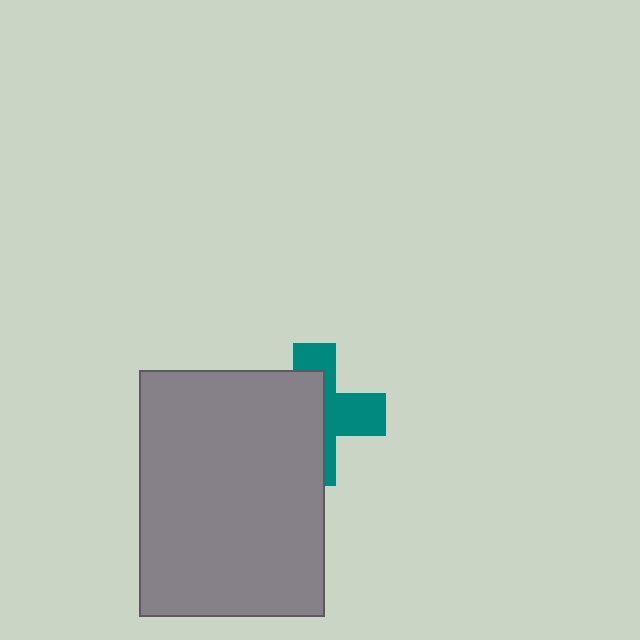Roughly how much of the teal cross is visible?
A small part of it is visible (roughly 43%).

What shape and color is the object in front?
The object in front is a gray rectangle.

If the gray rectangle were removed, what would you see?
You would see the complete teal cross.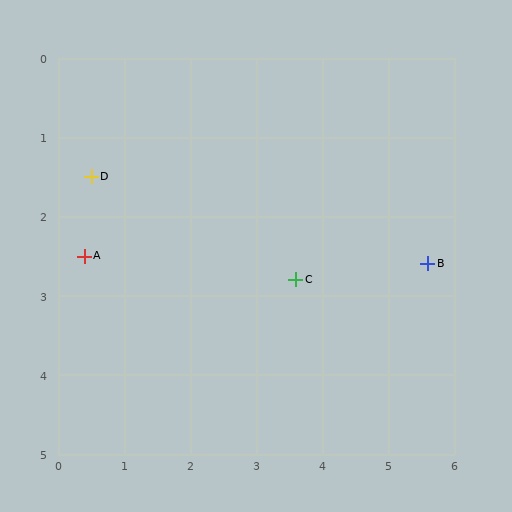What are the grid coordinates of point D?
Point D is at approximately (0.5, 1.5).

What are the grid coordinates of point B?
Point B is at approximately (5.6, 2.6).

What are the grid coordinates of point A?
Point A is at approximately (0.4, 2.5).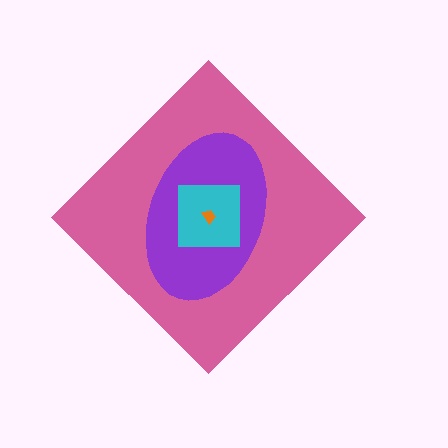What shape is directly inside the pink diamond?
The purple ellipse.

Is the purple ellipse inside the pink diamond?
Yes.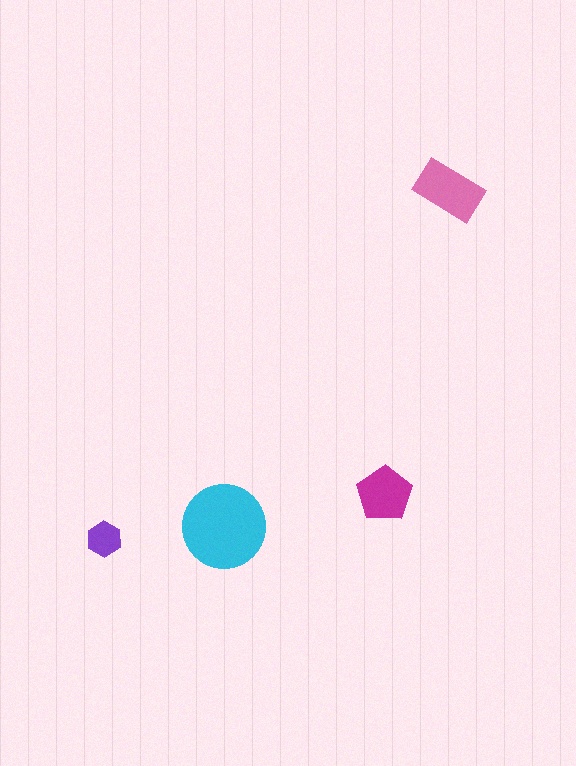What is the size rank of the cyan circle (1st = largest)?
1st.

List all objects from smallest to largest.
The purple hexagon, the magenta pentagon, the pink rectangle, the cyan circle.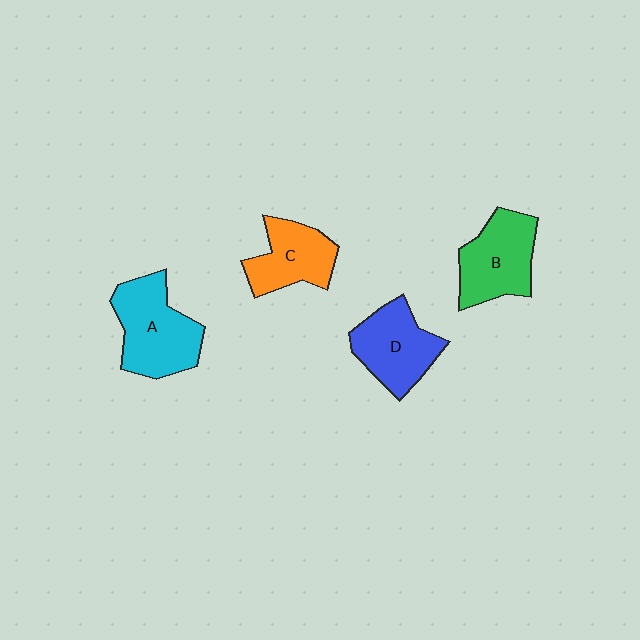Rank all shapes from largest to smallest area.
From largest to smallest: A (cyan), B (green), D (blue), C (orange).